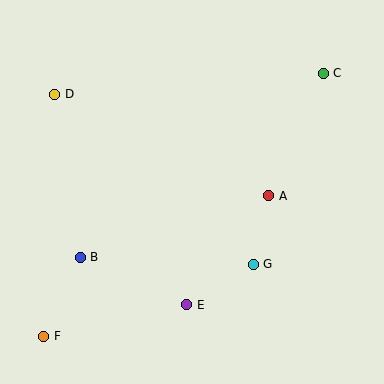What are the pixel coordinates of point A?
Point A is at (269, 196).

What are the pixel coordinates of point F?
Point F is at (43, 336).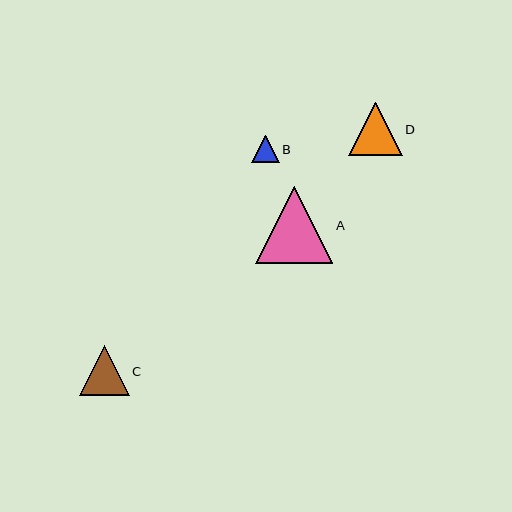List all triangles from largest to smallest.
From largest to smallest: A, D, C, B.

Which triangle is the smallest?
Triangle B is the smallest with a size of approximately 27 pixels.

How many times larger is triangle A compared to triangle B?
Triangle A is approximately 2.8 times the size of triangle B.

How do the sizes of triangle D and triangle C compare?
Triangle D and triangle C are approximately the same size.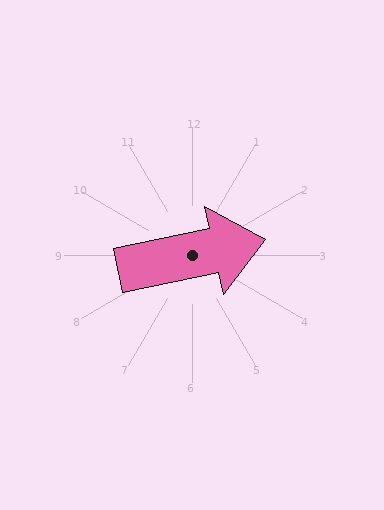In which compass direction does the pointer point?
East.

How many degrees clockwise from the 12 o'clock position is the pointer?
Approximately 78 degrees.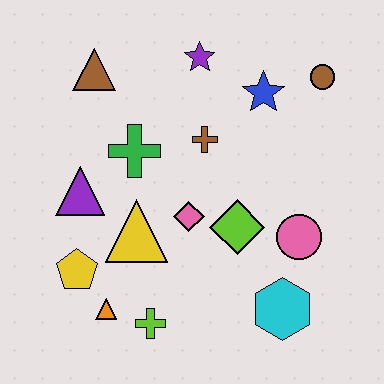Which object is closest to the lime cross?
The orange triangle is closest to the lime cross.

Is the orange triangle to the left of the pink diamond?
Yes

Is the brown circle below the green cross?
No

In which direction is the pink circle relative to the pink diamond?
The pink circle is to the right of the pink diamond.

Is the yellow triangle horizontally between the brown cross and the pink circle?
No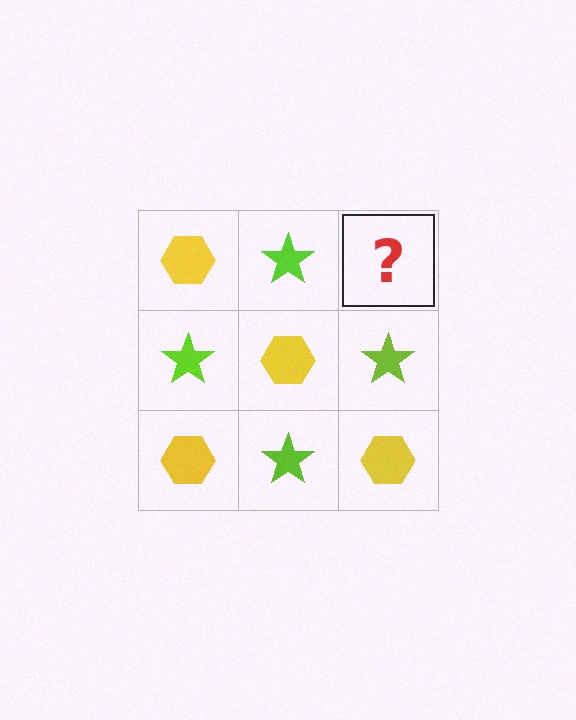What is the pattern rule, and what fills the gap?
The rule is that it alternates yellow hexagon and lime star in a checkerboard pattern. The gap should be filled with a yellow hexagon.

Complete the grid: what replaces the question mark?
The question mark should be replaced with a yellow hexagon.